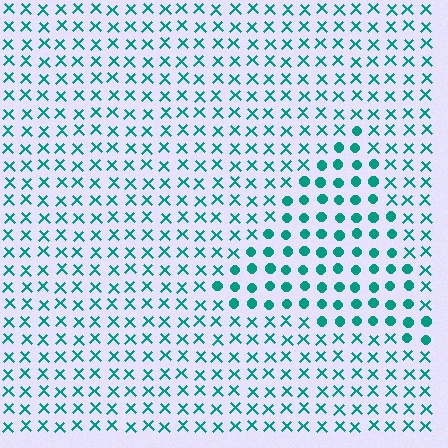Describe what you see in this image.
The image is filled with small teal elements arranged in a uniform grid. A triangle-shaped region contains circles, while the surrounding area contains X marks. The boundary is defined purely by the change in element shape.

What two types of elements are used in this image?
The image uses circles inside the triangle region and X marks outside it.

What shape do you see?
I see a triangle.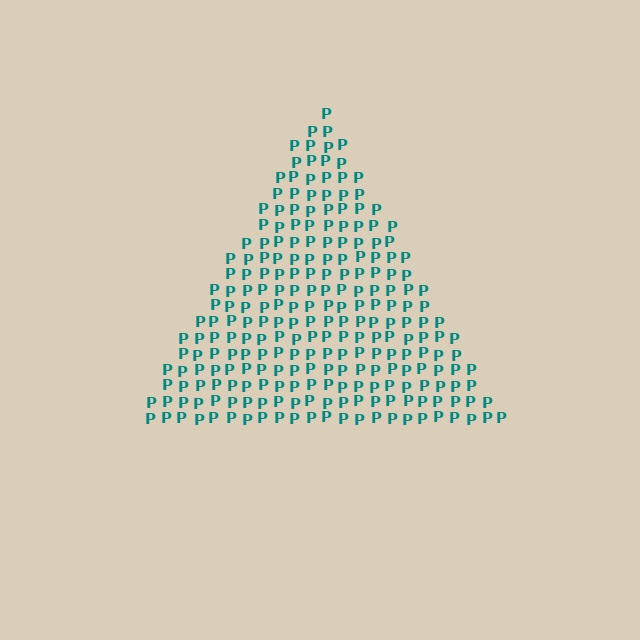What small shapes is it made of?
It is made of small letter P's.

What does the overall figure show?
The overall figure shows a triangle.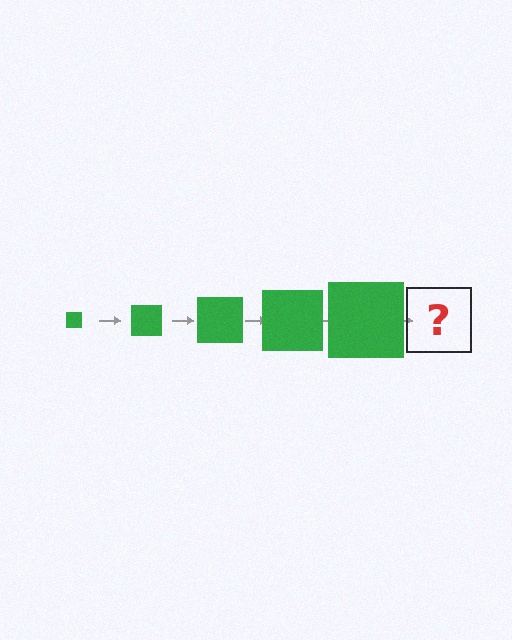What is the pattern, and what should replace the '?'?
The pattern is that the square gets progressively larger each step. The '?' should be a green square, larger than the previous one.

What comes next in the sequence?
The next element should be a green square, larger than the previous one.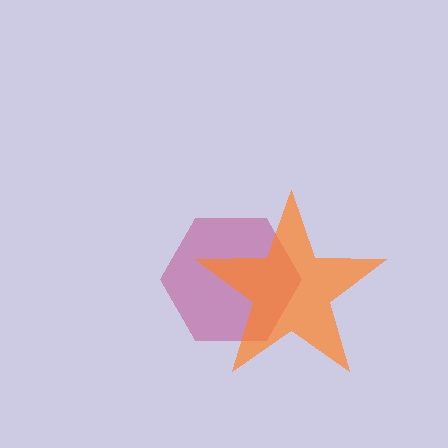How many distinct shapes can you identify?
There are 2 distinct shapes: a magenta hexagon, an orange star.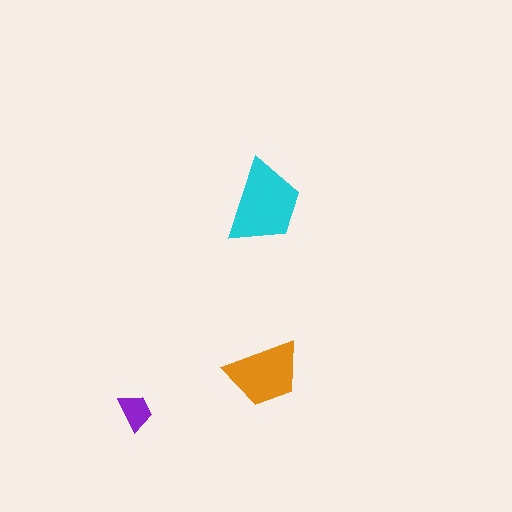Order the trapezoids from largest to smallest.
the cyan one, the orange one, the purple one.